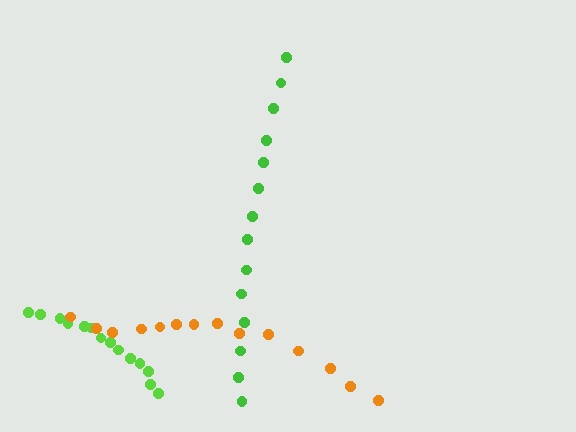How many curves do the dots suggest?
There are 3 distinct paths.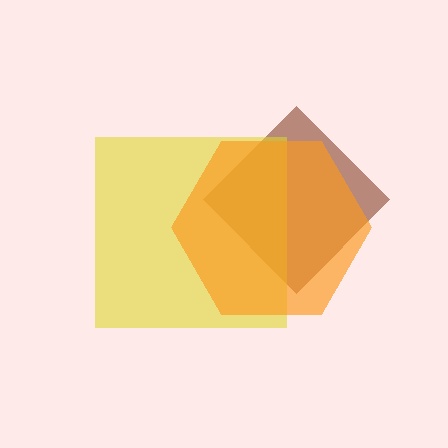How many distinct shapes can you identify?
There are 3 distinct shapes: a brown diamond, a yellow square, an orange hexagon.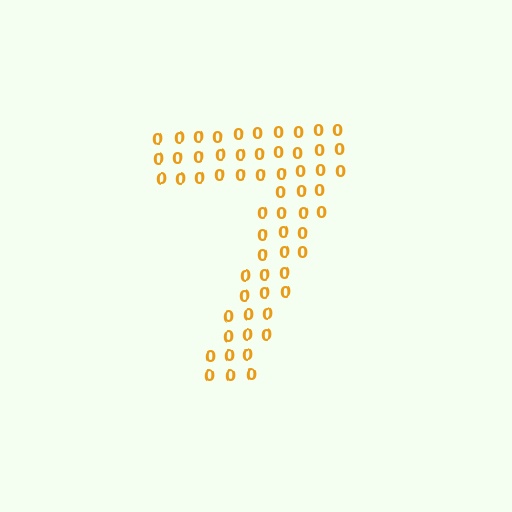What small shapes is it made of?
It is made of small digit 0's.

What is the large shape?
The large shape is the digit 7.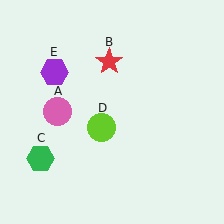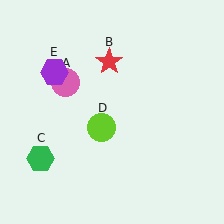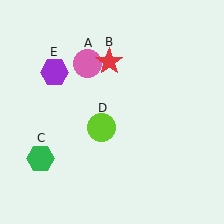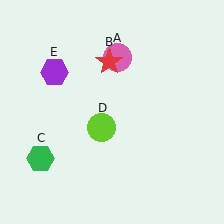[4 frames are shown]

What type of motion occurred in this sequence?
The pink circle (object A) rotated clockwise around the center of the scene.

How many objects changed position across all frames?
1 object changed position: pink circle (object A).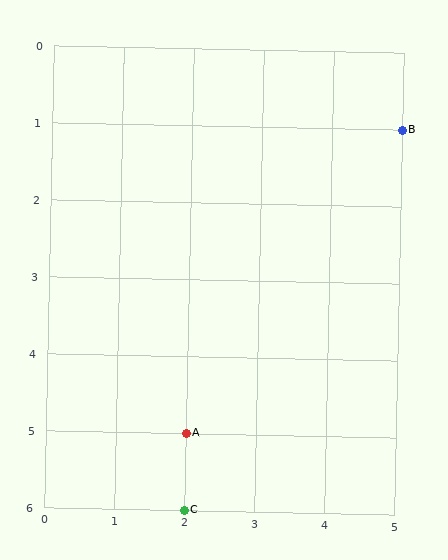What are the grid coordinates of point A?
Point A is at grid coordinates (2, 5).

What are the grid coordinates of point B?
Point B is at grid coordinates (5, 1).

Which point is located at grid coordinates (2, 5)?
Point A is at (2, 5).